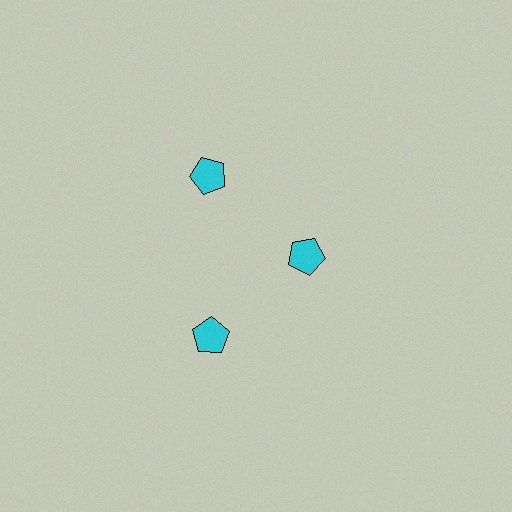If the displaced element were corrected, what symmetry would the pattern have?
It would have 3-fold rotational symmetry — the pattern would map onto itself every 120 degrees.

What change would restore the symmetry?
The symmetry would be restored by moving it outward, back onto the ring so that all 3 pentagons sit at equal angles and equal distance from the center.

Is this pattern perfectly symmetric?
No. The 3 cyan pentagons are arranged in a ring, but one element near the 3 o'clock position is pulled inward toward the center, breaking the 3-fold rotational symmetry.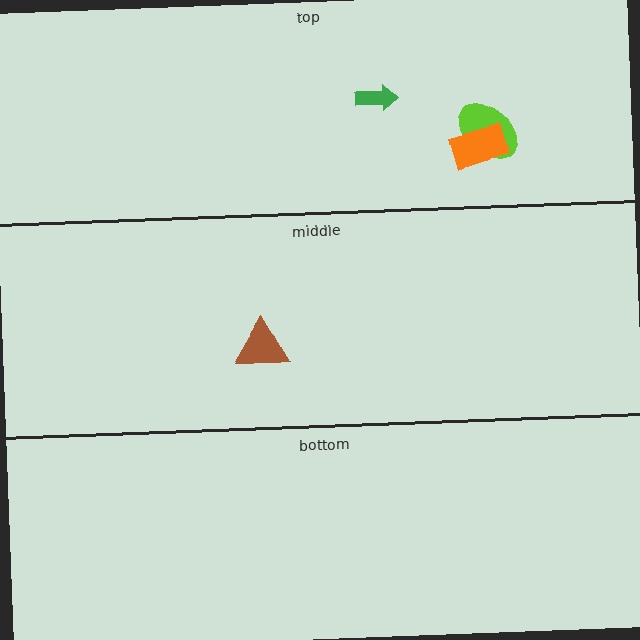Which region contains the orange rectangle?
The top region.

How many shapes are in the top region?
3.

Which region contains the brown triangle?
The middle region.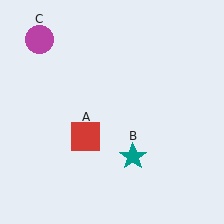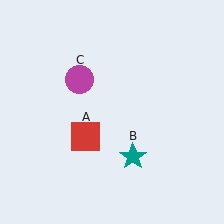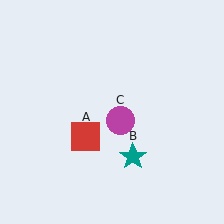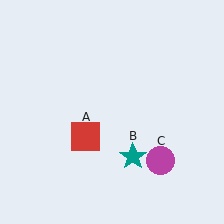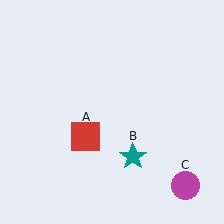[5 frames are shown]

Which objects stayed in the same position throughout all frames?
Red square (object A) and teal star (object B) remained stationary.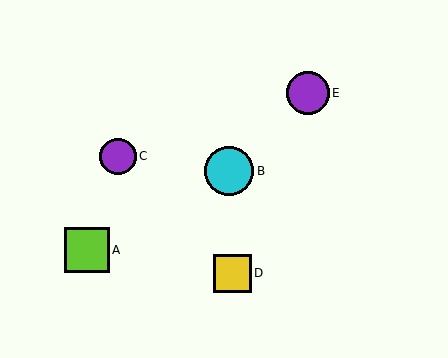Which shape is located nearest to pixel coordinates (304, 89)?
The purple circle (labeled E) at (308, 93) is nearest to that location.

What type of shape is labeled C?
Shape C is a purple circle.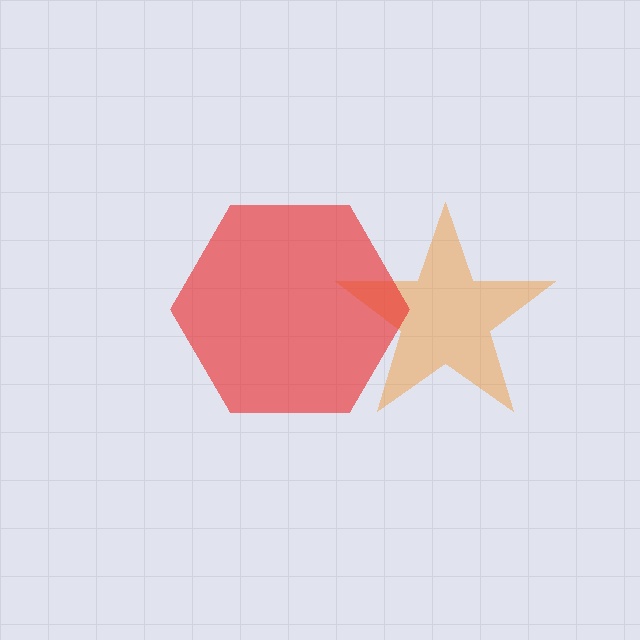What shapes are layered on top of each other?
The layered shapes are: an orange star, a red hexagon.